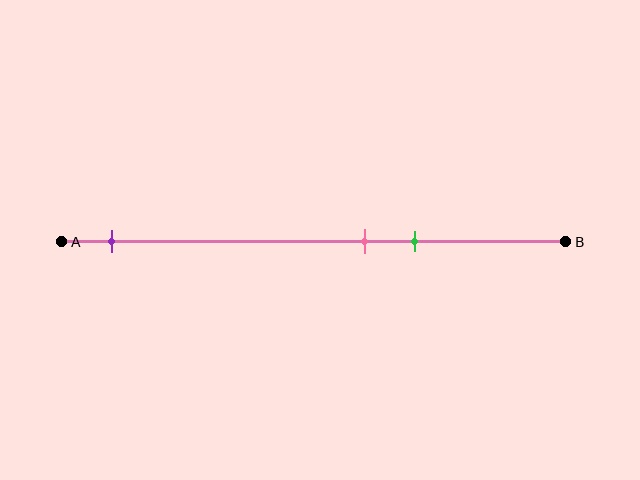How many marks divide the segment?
There are 3 marks dividing the segment.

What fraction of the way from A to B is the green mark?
The green mark is approximately 70% (0.7) of the way from A to B.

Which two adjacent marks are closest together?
The pink and green marks are the closest adjacent pair.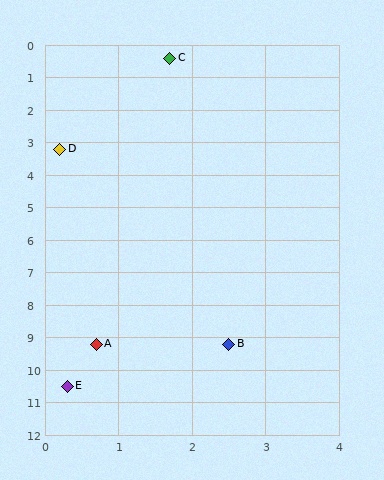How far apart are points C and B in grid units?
Points C and B are about 8.8 grid units apart.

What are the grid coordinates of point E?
Point E is at approximately (0.3, 10.5).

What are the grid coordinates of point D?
Point D is at approximately (0.2, 3.2).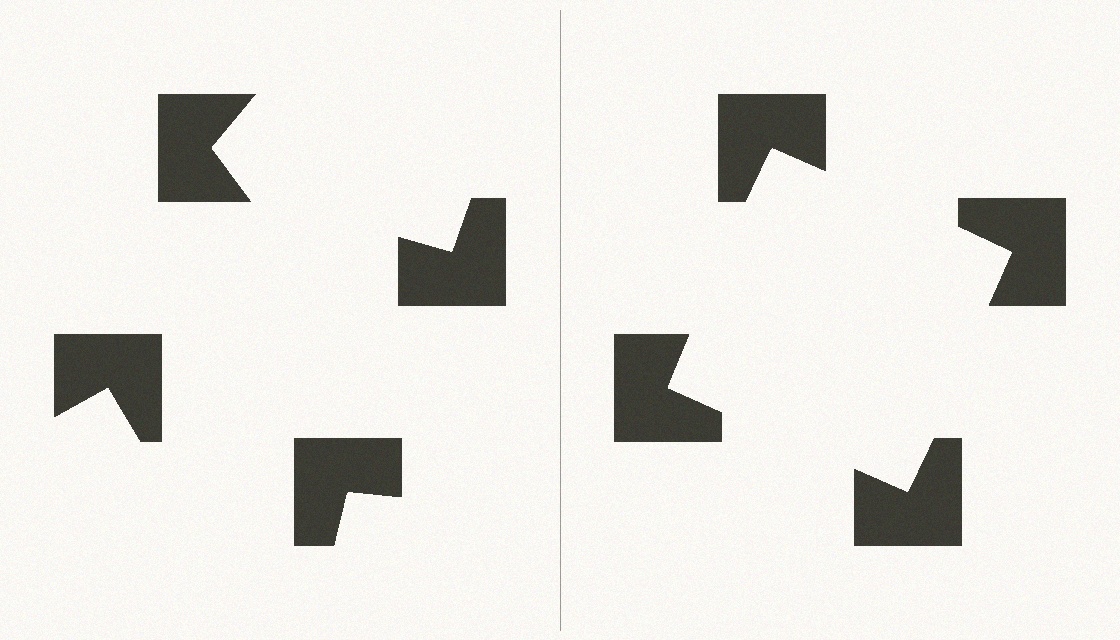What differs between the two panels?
The notched squares are positioned identically on both sides; only the wedge orientations differ. On the right they align to a square; on the left they are misaligned.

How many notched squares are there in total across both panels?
8 — 4 on each side.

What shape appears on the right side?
An illusory square.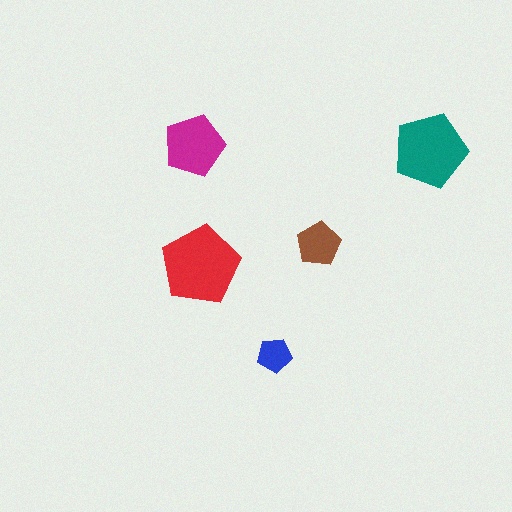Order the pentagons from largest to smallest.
the red one, the teal one, the magenta one, the brown one, the blue one.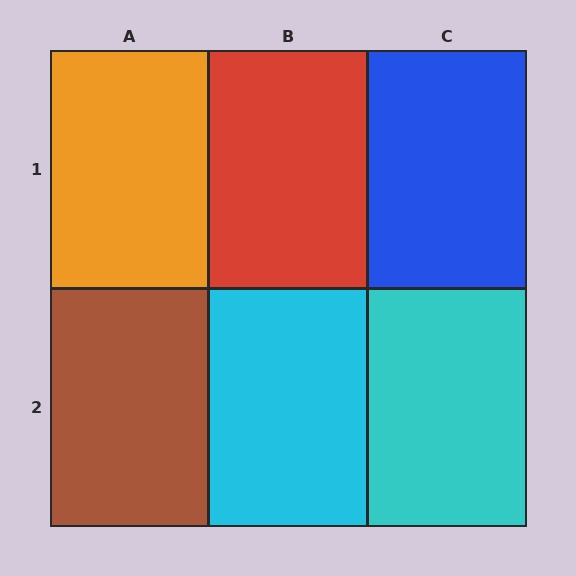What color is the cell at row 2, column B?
Cyan.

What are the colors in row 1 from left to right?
Orange, red, blue.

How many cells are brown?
1 cell is brown.